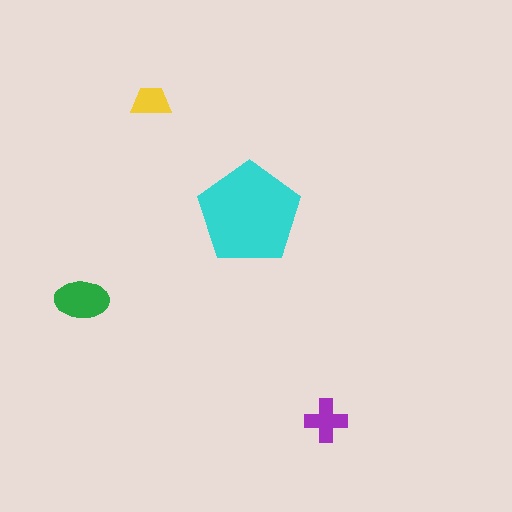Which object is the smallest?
The yellow trapezoid.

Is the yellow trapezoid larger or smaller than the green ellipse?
Smaller.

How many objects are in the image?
There are 4 objects in the image.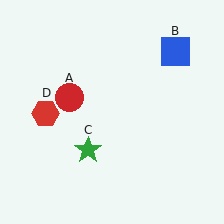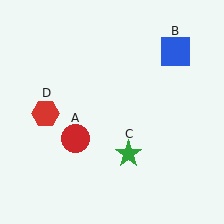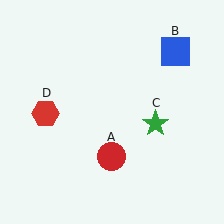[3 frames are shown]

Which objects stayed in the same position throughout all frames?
Blue square (object B) and red hexagon (object D) remained stationary.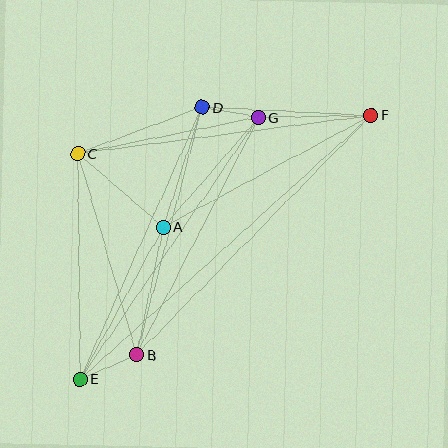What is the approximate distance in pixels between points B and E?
The distance between B and E is approximately 62 pixels.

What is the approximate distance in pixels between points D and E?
The distance between D and E is approximately 298 pixels.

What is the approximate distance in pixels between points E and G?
The distance between E and G is approximately 317 pixels.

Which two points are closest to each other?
Points D and G are closest to each other.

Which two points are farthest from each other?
Points E and F are farthest from each other.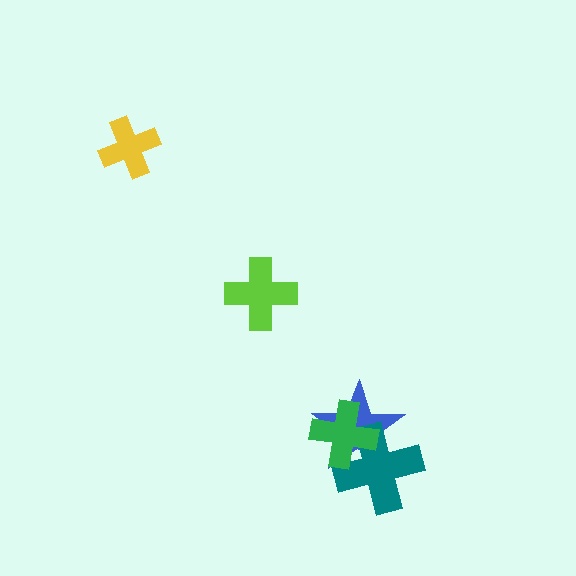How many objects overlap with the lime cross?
0 objects overlap with the lime cross.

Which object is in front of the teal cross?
The green cross is in front of the teal cross.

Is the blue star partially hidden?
Yes, it is partially covered by another shape.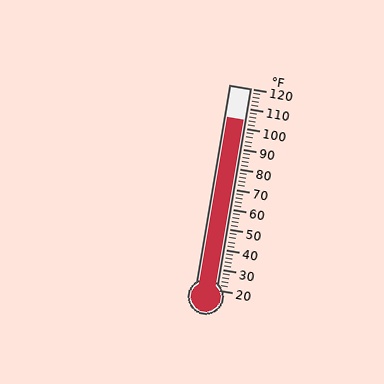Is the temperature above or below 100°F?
The temperature is above 100°F.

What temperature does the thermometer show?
The thermometer shows approximately 104°F.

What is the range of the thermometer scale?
The thermometer scale ranges from 20°F to 120°F.